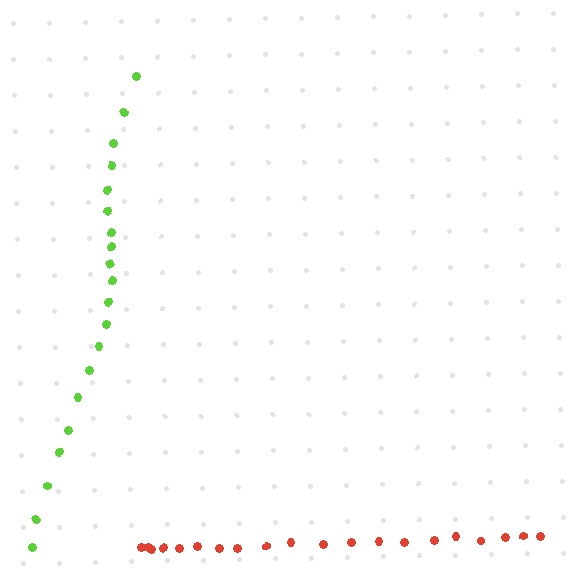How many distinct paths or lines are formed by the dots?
There are 2 distinct paths.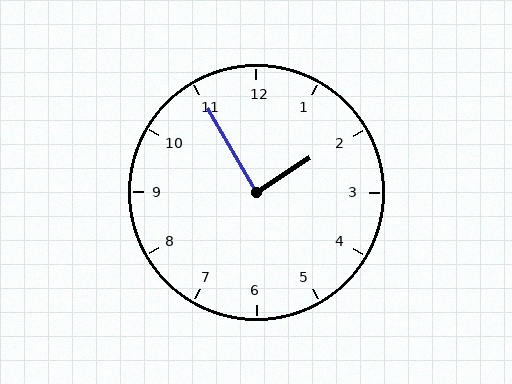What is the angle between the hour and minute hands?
Approximately 88 degrees.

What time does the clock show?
1:55.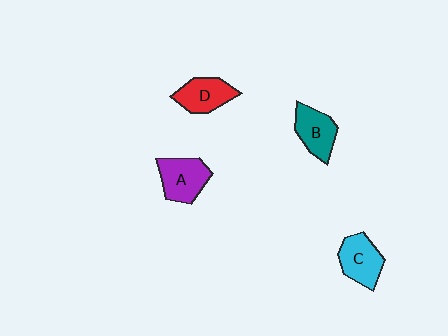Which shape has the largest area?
Shape A (purple).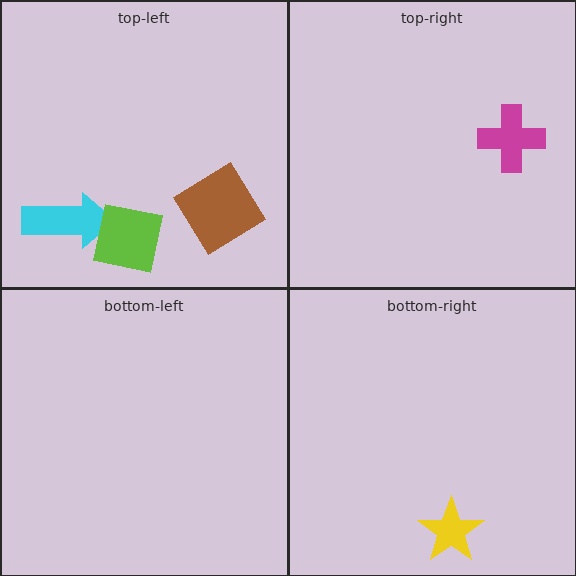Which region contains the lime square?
The top-left region.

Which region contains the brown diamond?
The top-left region.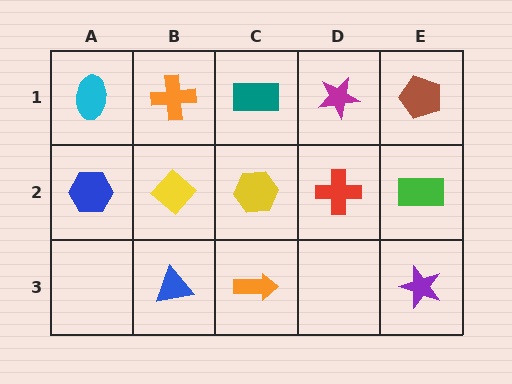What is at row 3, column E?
A purple star.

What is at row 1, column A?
A cyan ellipse.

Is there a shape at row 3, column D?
No, that cell is empty.